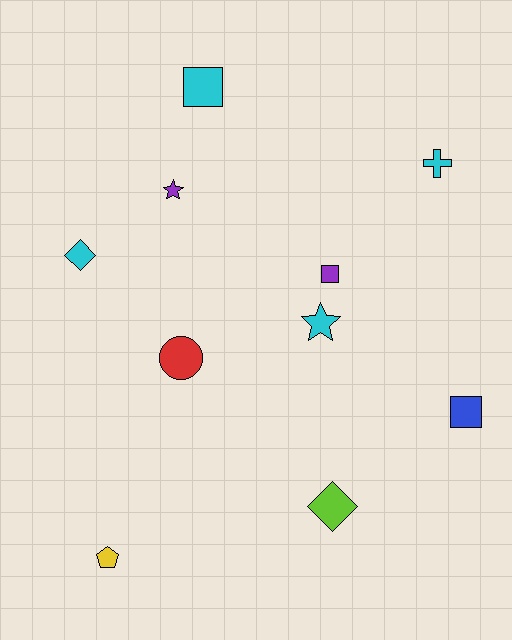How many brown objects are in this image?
There are no brown objects.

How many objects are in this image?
There are 10 objects.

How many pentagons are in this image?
There is 1 pentagon.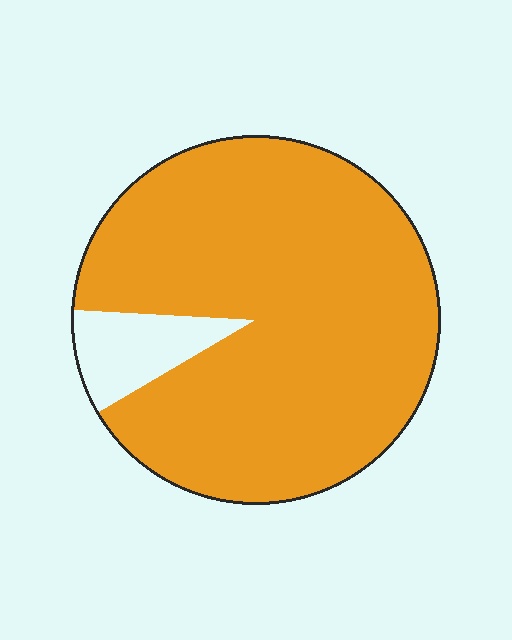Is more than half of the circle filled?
Yes.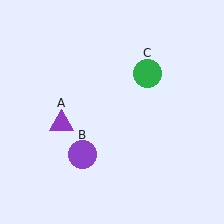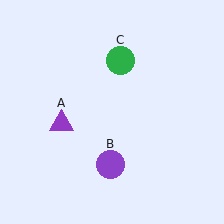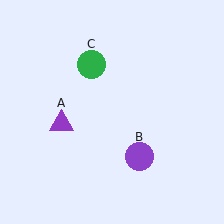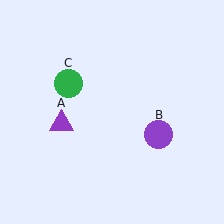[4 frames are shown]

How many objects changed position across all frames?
2 objects changed position: purple circle (object B), green circle (object C).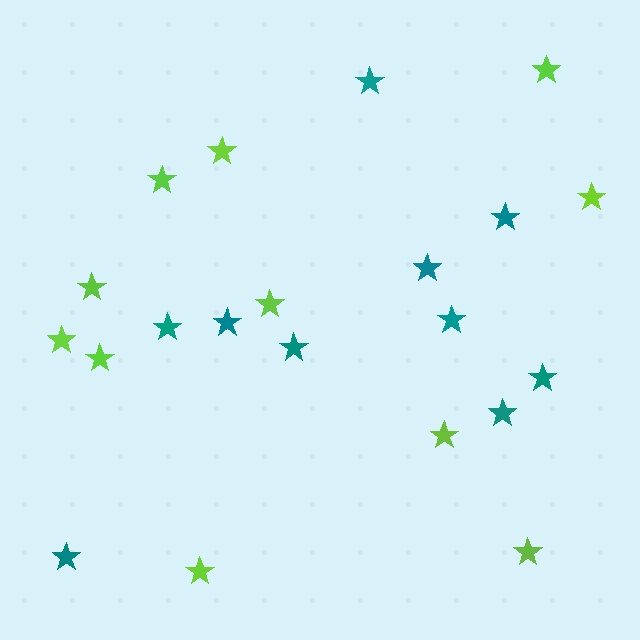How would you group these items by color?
There are 2 groups: one group of teal stars (10) and one group of lime stars (11).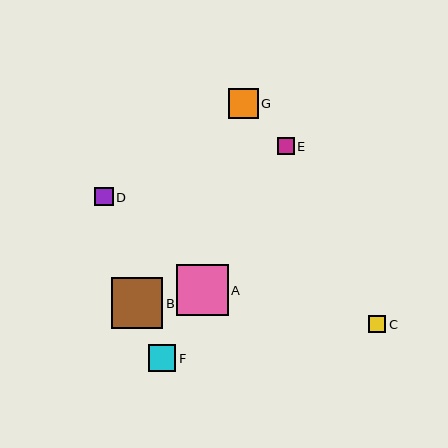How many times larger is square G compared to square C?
Square G is approximately 1.7 times the size of square C.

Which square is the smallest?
Square E is the smallest with a size of approximately 17 pixels.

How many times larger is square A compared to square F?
Square A is approximately 1.9 times the size of square F.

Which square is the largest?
Square A is the largest with a size of approximately 51 pixels.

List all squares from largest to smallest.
From largest to smallest: A, B, G, F, D, C, E.